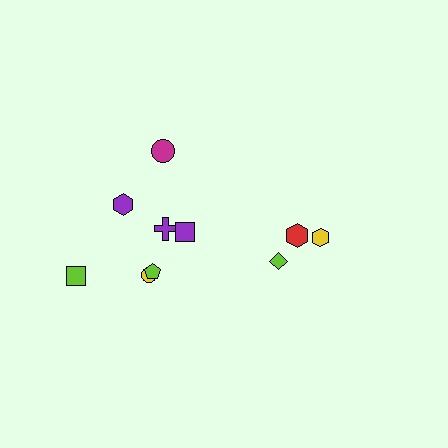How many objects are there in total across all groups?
There are 10 objects.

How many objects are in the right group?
There are 3 objects.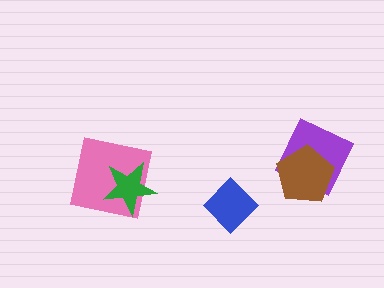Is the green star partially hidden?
No, no other shape covers it.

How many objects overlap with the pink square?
1 object overlaps with the pink square.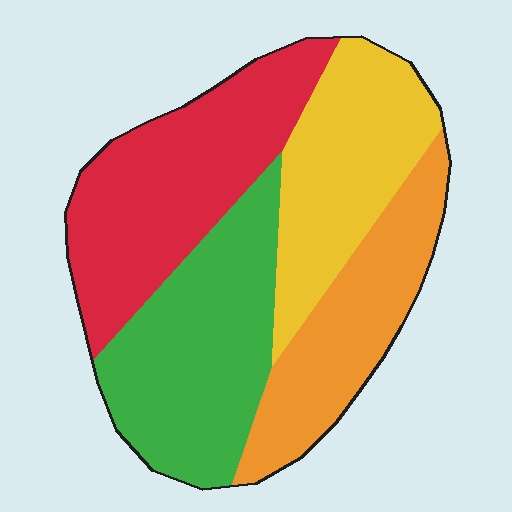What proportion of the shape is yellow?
Yellow takes up about one fifth (1/5) of the shape.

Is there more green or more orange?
Green.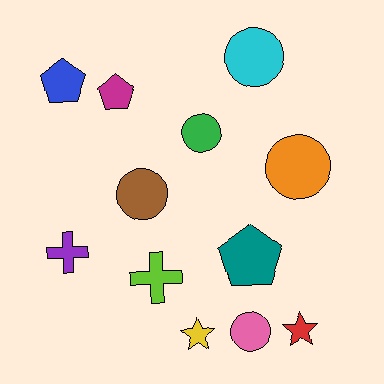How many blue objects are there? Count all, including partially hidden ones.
There is 1 blue object.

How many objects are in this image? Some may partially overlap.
There are 12 objects.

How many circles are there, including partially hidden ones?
There are 5 circles.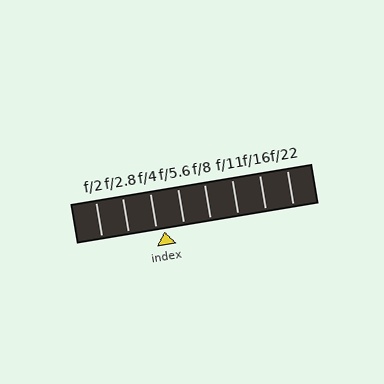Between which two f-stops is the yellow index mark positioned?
The index mark is between f/4 and f/5.6.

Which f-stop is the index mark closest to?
The index mark is closest to f/4.